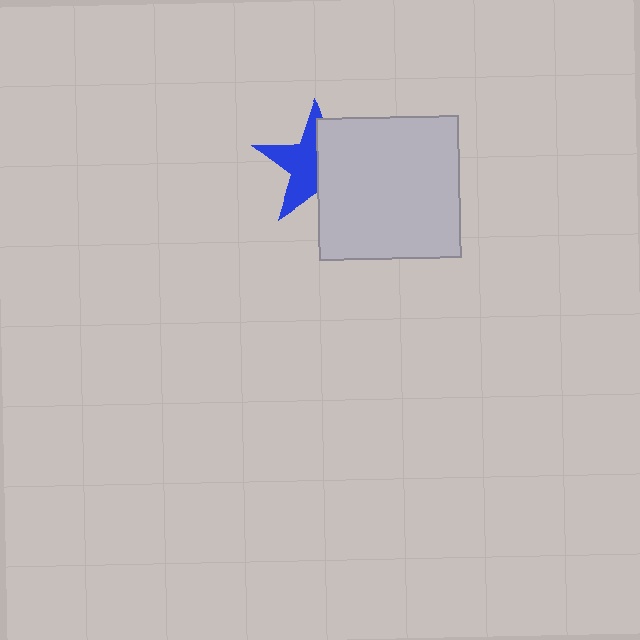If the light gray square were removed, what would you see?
You would see the complete blue star.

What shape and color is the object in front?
The object in front is a light gray square.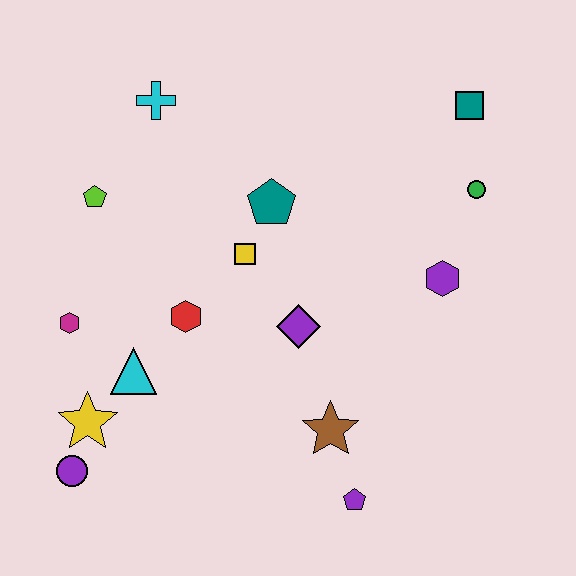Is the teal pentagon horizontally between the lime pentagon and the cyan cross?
No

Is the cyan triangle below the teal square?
Yes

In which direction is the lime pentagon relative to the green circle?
The lime pentagon is to the left of the green circle.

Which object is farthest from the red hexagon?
The teal square is farthest from the red hexagon.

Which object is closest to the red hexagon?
The cyan triangle is closest to the red hexagon.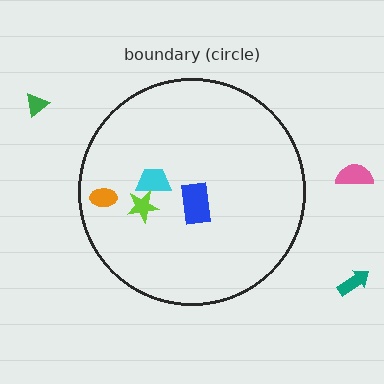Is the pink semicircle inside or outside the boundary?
Outside.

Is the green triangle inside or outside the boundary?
Outside.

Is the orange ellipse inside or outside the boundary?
Inside.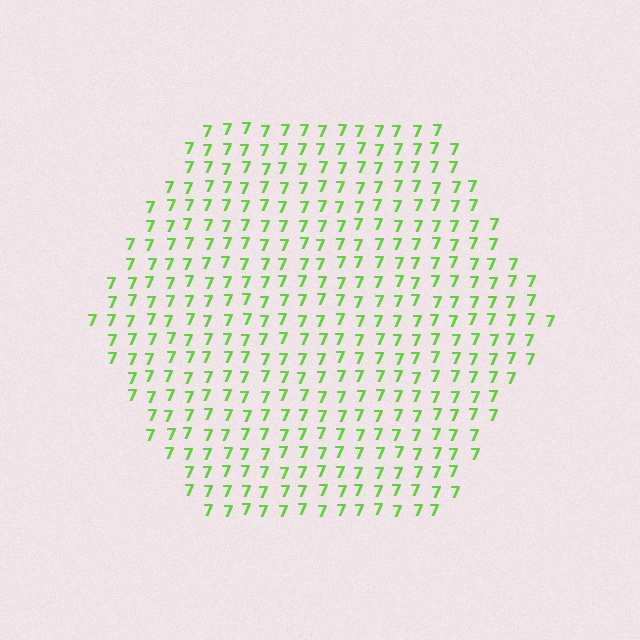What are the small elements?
The small elements are digit 7's.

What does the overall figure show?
The overall figure shows a hexagon.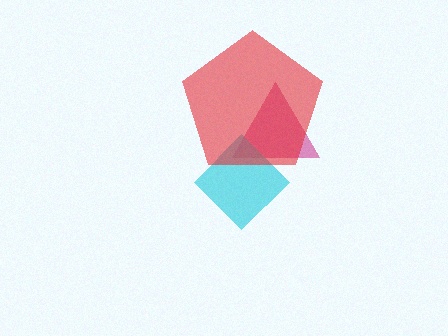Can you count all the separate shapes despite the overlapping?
Yes, there are 3 separate shapes.